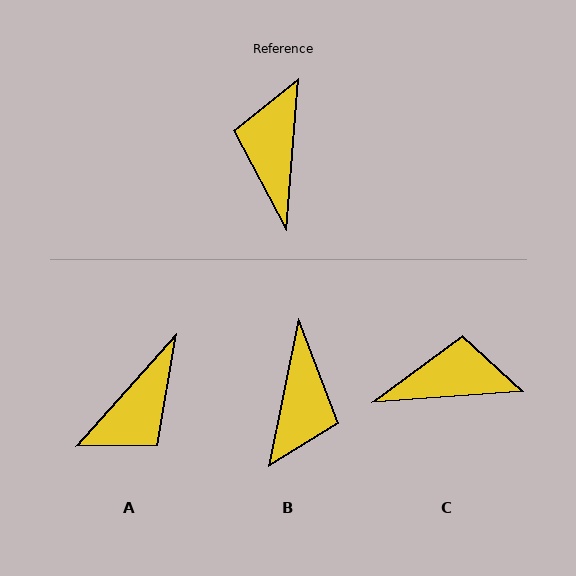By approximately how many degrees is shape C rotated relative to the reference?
Approximately 81 degrees clockwise.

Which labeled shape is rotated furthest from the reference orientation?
B, about 173 degrees away.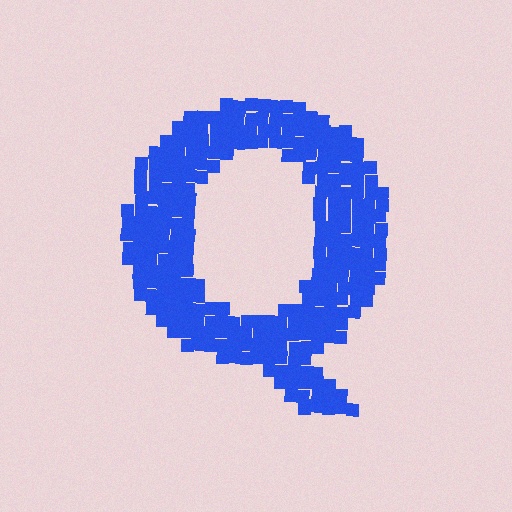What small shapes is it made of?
It is made of small squares.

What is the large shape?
The large shape is the letter Q.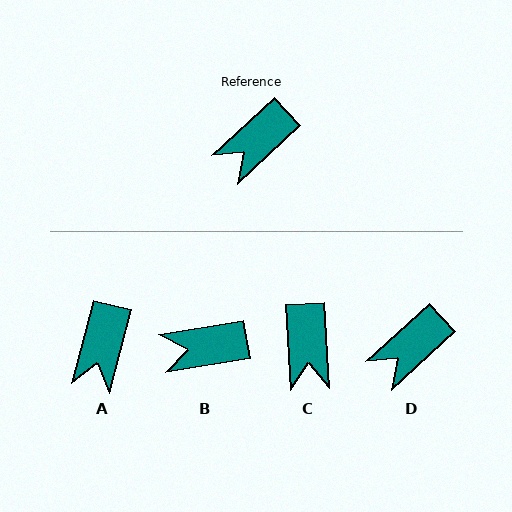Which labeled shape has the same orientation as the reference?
D.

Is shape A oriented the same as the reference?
No, it is off by about 33 degrees.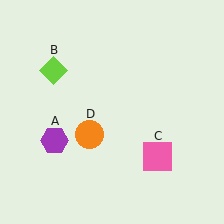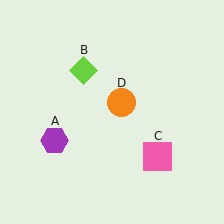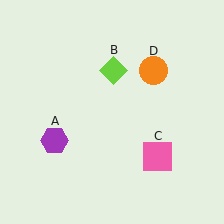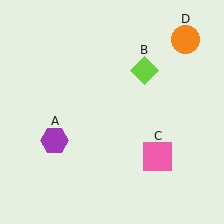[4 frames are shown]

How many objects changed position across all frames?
2 objects changed position: lime diamond (object B), orange circle (object D).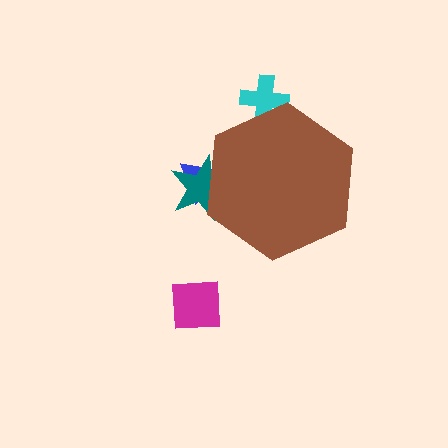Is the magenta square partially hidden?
No, the magenta square is fully visible.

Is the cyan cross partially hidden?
Yes, the cyan cross is partially hidden behind the brown hexagon.